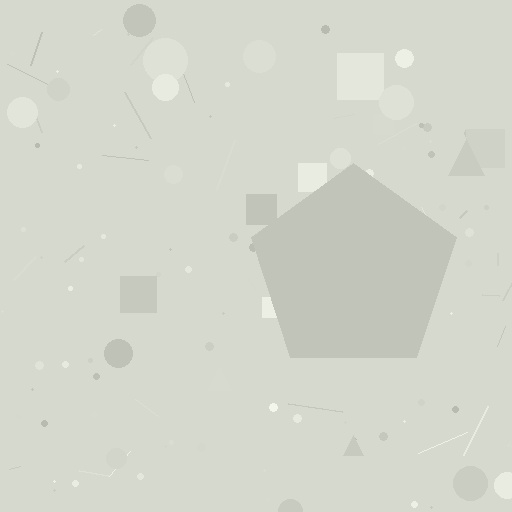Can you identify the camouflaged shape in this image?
The camouflaged shape is a pentagon.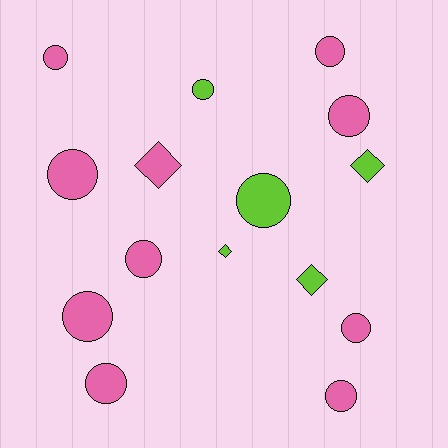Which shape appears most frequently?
Circle, with 11 objects.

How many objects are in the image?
There are 15 objects.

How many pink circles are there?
There are 9 pink circles.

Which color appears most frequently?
Pink, with 10 objects.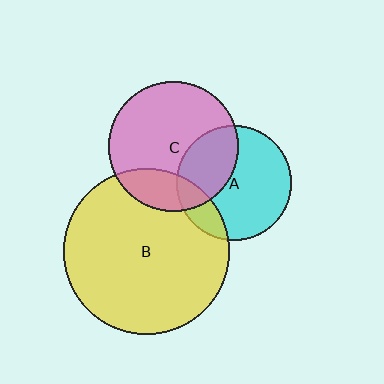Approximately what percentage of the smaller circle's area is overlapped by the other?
Approximately 20%.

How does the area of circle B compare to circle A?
Approximately 2.1 times.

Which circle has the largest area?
Circle B (yellow).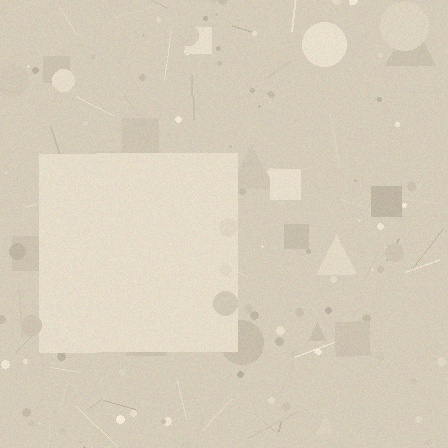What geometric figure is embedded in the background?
A square is embedded in the background.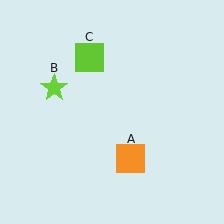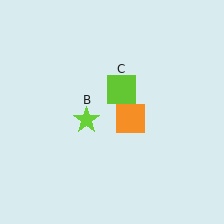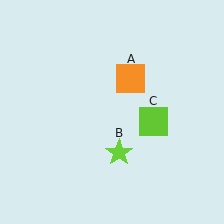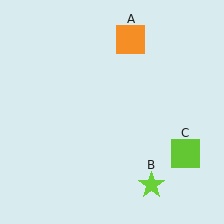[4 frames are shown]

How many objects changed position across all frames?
3 objects changed position: orange square (object A), lime star (object B), lime square (object C).